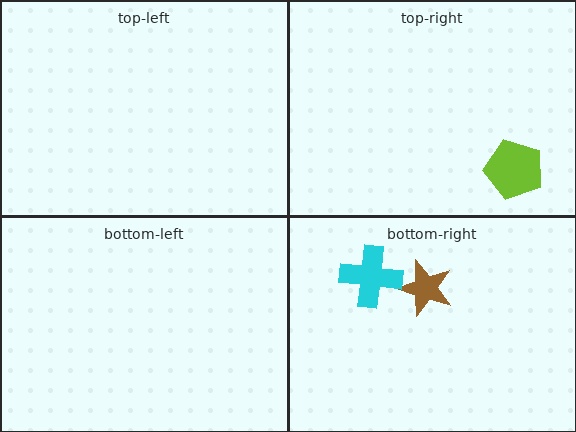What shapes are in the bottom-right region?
The brown star, the cyan cross.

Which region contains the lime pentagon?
The top-right region.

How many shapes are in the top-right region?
1.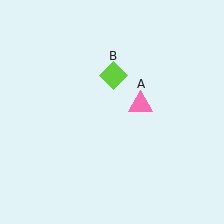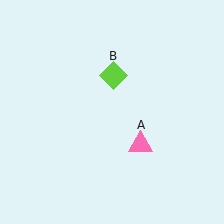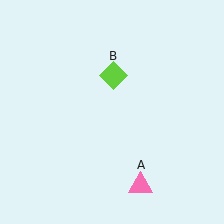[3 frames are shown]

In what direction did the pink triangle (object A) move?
The pink triangle (object A) moved down.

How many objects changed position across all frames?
1 object changed position: pink triangle (object A).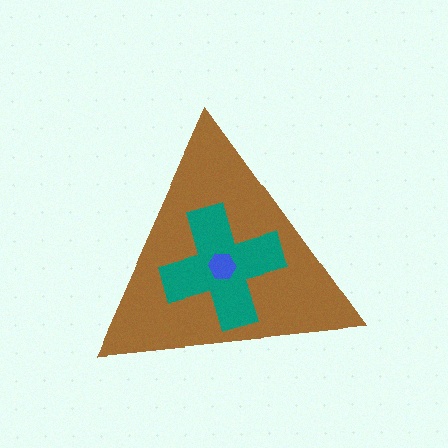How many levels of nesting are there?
3.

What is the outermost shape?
The brown triangle.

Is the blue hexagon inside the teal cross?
Yes.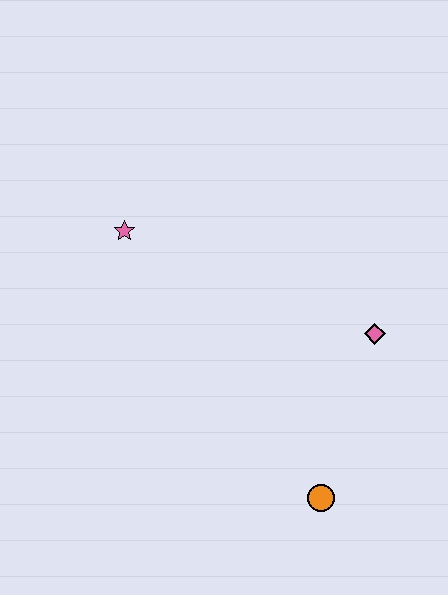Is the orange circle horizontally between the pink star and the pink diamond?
Yes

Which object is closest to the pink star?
The pink diamond is closest to the pink star.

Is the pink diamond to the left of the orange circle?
No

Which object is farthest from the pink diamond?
The pink star is farthest from the pink diamond.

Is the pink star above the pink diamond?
Yes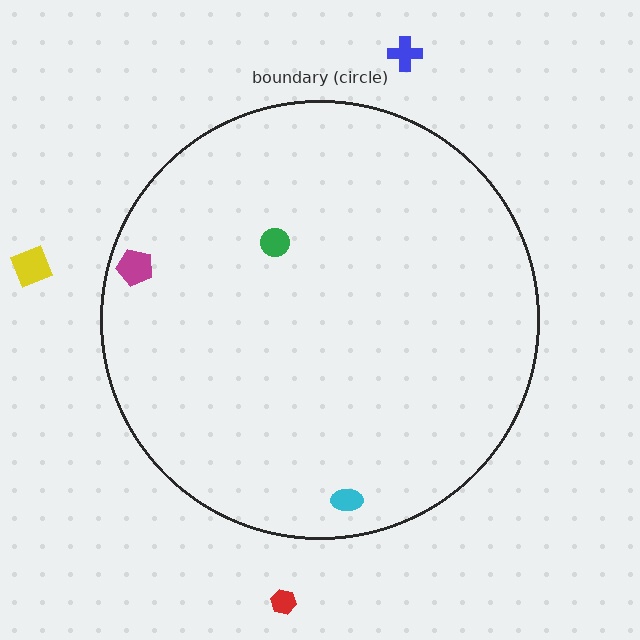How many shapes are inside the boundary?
3 inside, 3 outside.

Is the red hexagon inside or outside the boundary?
Outside.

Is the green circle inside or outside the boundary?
Inside.